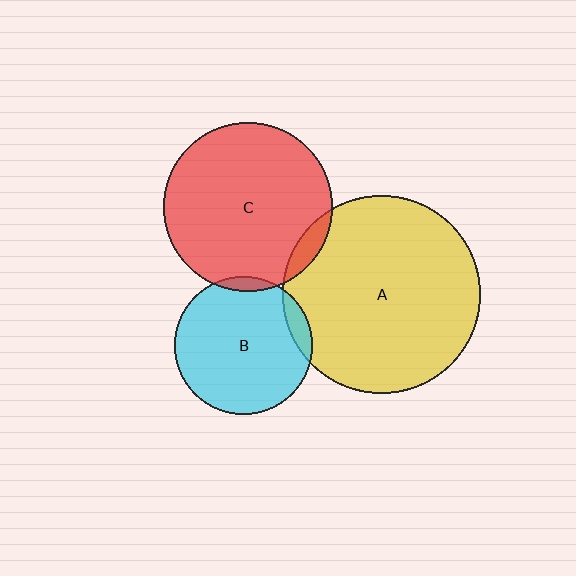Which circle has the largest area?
Circle A (yellow).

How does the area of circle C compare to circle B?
Approximately 1.5 times.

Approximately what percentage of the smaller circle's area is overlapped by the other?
Approximately 5%.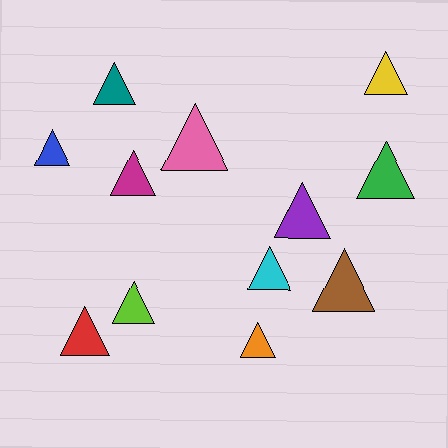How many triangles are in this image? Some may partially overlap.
There are 12 triangles.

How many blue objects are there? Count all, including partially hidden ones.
There is 1 blue object.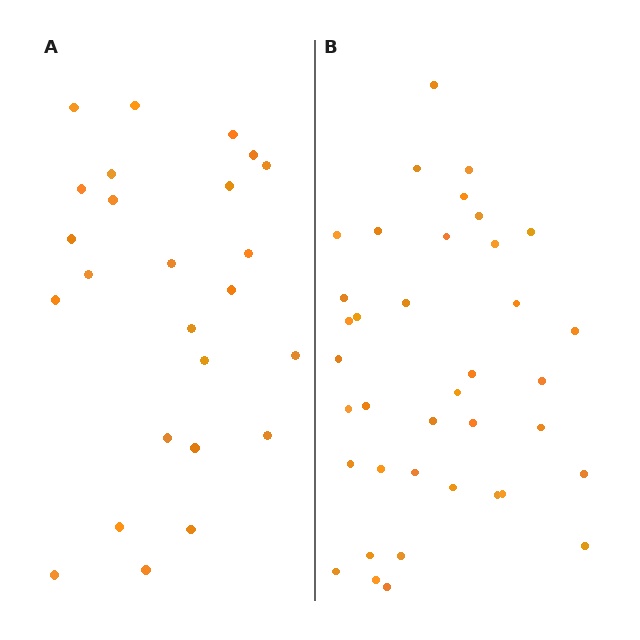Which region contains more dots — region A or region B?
Region B (the right region) has more dots.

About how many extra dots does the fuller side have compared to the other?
Region B has approximately 15 more dots than region A.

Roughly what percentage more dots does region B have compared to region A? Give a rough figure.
About 50% more.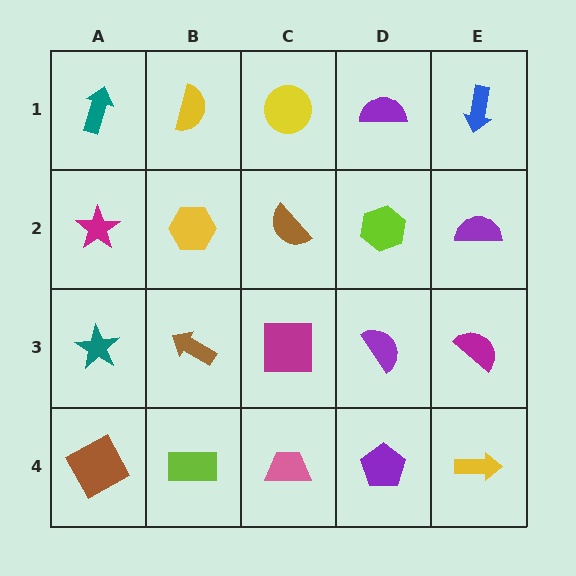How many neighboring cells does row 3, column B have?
4.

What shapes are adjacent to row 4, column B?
A brown arrow (row 3, column B), a brown square (row 4, column A), a pink trapezoid (row 4, column C).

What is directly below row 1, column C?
A brown semicircle.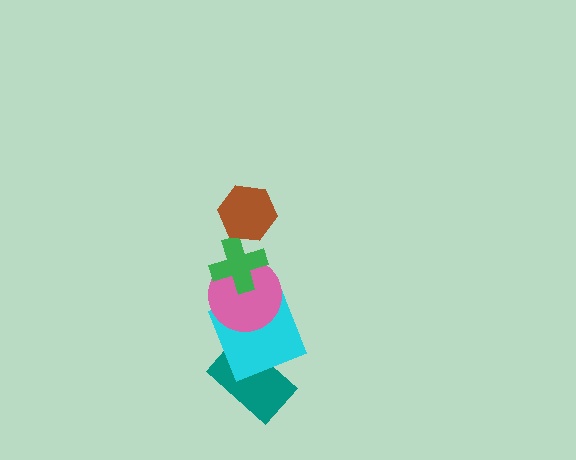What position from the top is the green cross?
The green cross is 2nd from the top.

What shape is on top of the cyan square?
The pink circle is on top of the cyan square.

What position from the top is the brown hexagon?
The brown hexagon is 1st from the top.